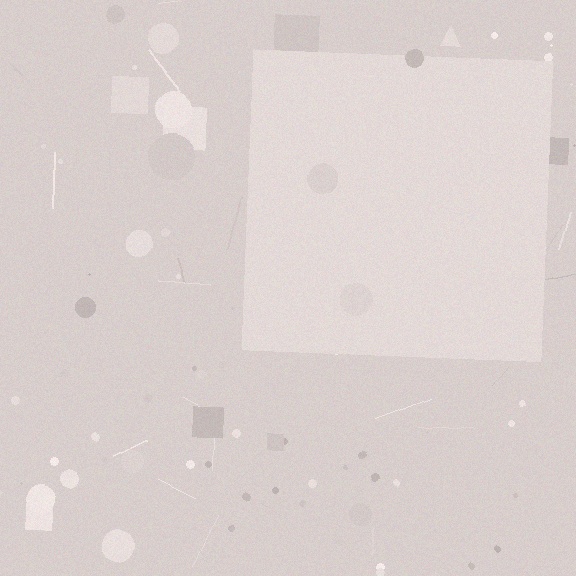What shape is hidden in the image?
A square is hidden in the image.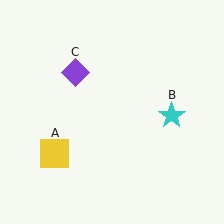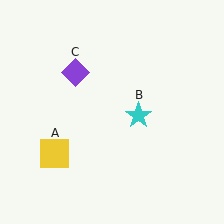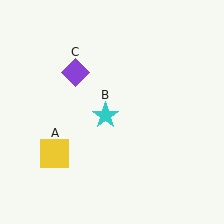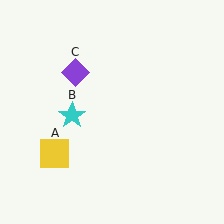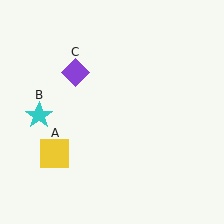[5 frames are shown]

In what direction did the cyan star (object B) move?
The cyan star (object B) moved left.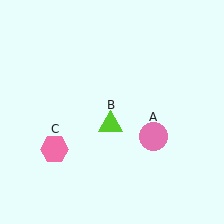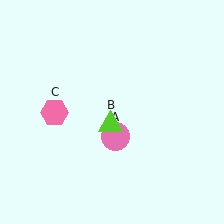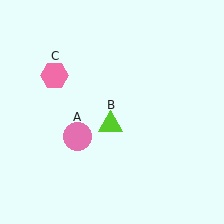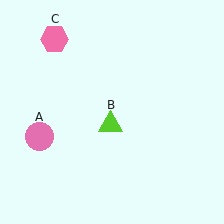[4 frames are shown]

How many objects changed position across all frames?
2 objects changed position: pink circle (object A), pink hexagon (object C).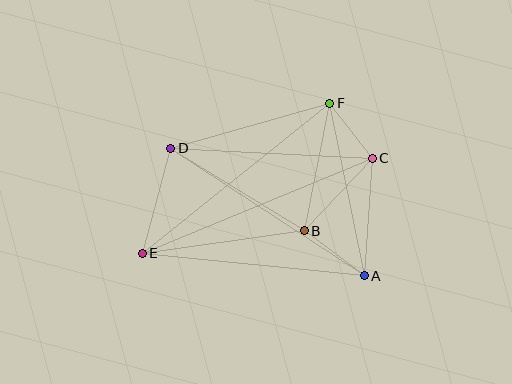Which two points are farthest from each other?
Points C and E are farthest from each other.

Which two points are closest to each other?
Points C and F are closest to each other.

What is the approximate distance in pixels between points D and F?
The distance between D and F is approximately 165 pixels.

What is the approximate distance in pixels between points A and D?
The distance between A and D is approximately 232 pixels.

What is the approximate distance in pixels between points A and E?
The distance between A and E is approximately 223 pixels.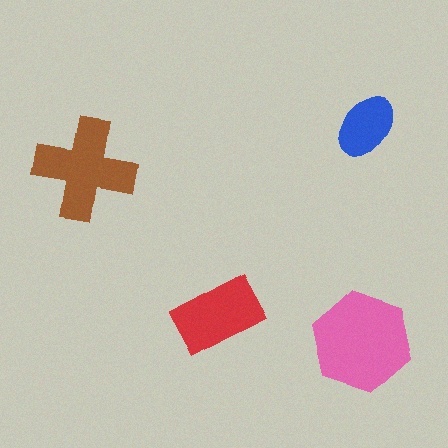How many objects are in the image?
There are 4 objects in the image.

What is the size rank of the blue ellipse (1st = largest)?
4th.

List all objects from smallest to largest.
The blue ellipse, the red rectangle, the brown cross, the pink hexagon.